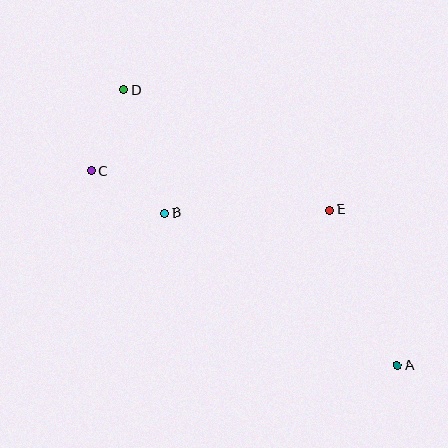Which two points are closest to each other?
Points B and C are closest to each other.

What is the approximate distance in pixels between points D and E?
The distance between D and E is approximately 238 pixels.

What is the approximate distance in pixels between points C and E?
The distance between C and E is approximately 241 pixels.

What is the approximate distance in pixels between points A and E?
The distance between A and E is approximately 169 pixels.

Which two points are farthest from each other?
Points A and D are farthest from each other.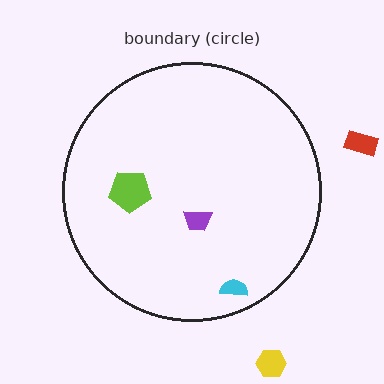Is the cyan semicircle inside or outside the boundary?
Inside.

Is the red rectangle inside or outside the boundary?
Outside.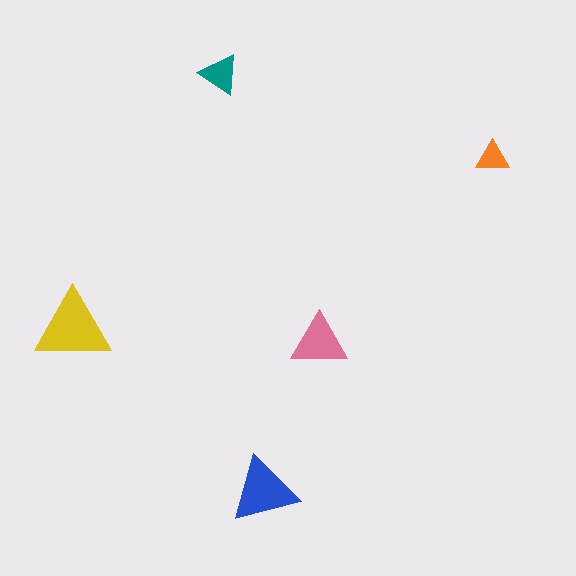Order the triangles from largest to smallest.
the yellow one, the blue one, the pink one, the teal one, the orange one.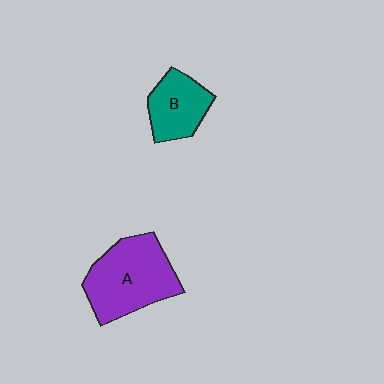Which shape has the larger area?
Shape A (purple).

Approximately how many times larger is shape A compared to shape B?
Approximately 1.7 times.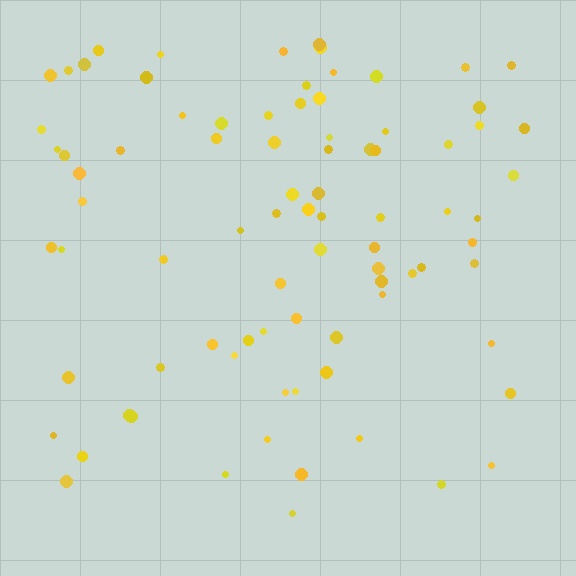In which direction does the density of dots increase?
From bottom to top, with the top side densest.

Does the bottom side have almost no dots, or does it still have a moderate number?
Still a moderate number, just noticeably fewer than the top.